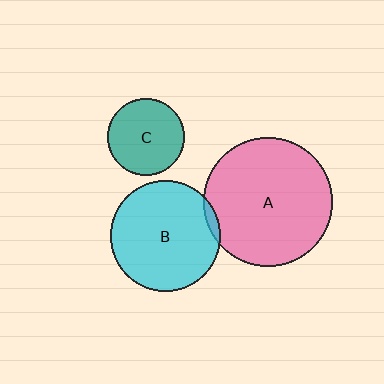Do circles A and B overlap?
Yes.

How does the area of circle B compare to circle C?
Approximately 2.1 times.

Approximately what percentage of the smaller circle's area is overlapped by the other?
Approximately 5%.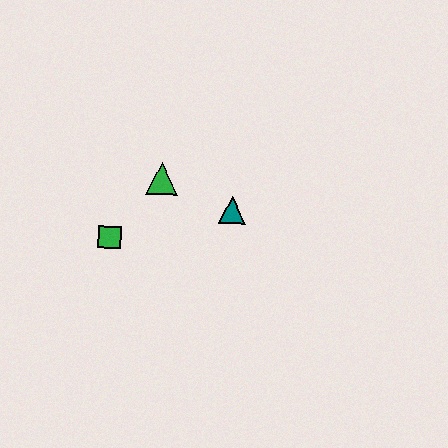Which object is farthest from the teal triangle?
The green square is farthest from the teal triangle.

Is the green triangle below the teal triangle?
No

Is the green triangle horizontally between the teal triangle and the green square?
Yes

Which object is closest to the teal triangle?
The green triangle is closest to the teal triangle.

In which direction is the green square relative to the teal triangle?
The green square is to the left of the teal triangle.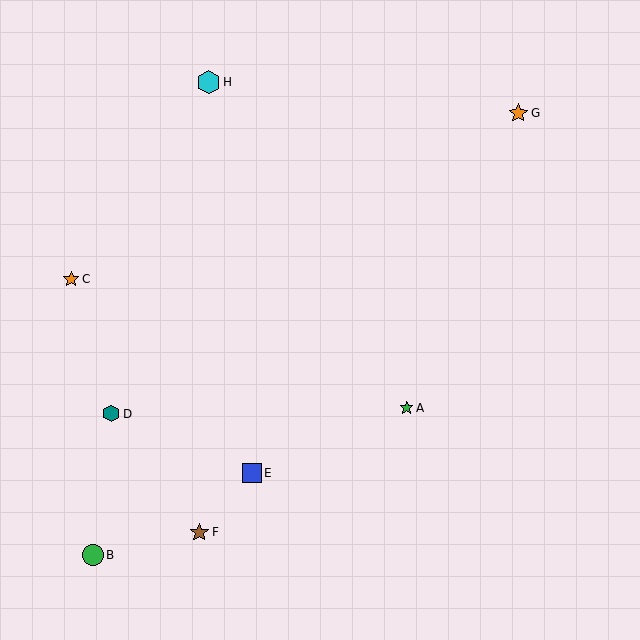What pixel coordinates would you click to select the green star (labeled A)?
Click at (407, 408) to select the green star A.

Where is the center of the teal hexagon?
The center of the teal hexagon is at (111, 414).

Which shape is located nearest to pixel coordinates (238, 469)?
The blue square (labeled E) at (252, 473) is nearest to that location.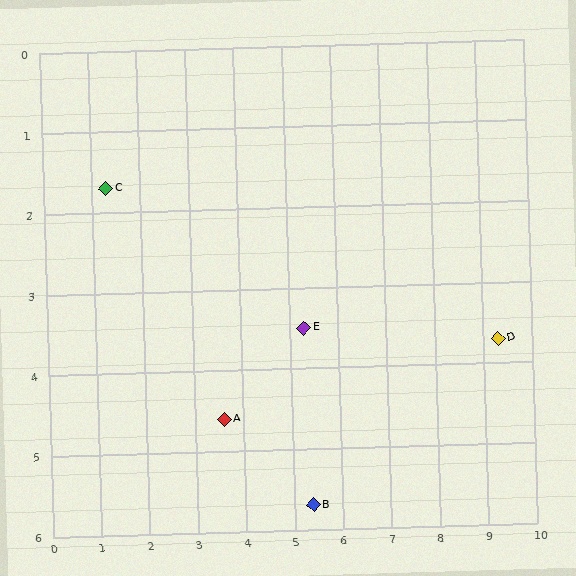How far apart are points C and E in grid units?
Points C and E are about 4.4 grid units apart.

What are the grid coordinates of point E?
Point E is at approximately (5.3, 3.5).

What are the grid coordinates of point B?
Point B is at approximately (5.4, 5.7).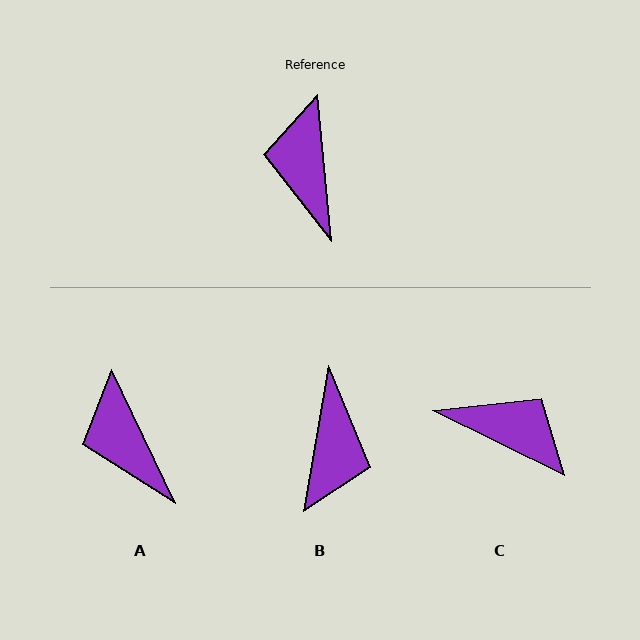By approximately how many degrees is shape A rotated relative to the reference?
Approximately 20 degrees counter-clockwise.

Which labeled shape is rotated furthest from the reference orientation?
B, about 165 degrees away.